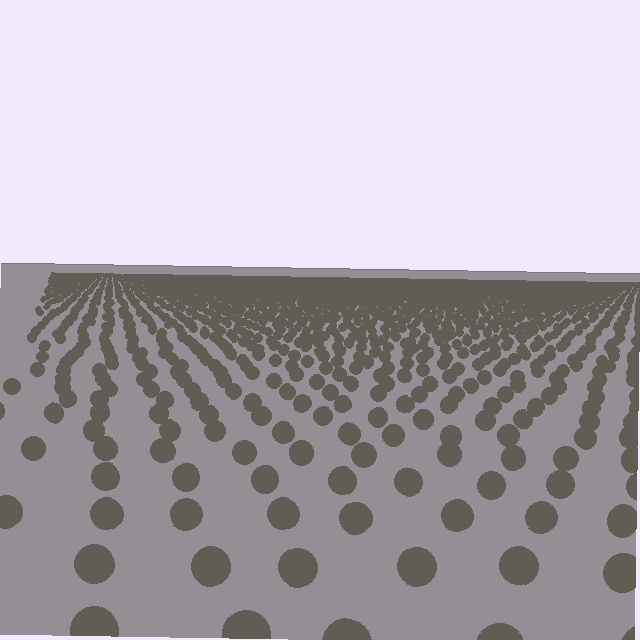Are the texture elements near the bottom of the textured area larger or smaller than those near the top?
Larger. Near the bottom, elements are closer to the viewer and appear at a bigger on-screen size.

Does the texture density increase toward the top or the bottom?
Density increases toward the top.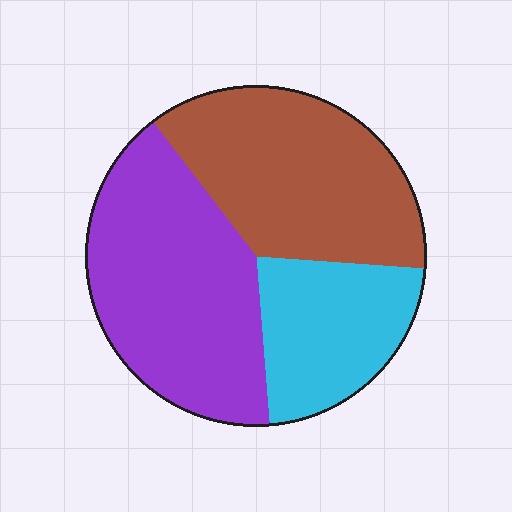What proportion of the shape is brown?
Brown covers about 35% of the shape.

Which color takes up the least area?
Cyan, at roughly 20%.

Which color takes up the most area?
Purple, at roughly 40%.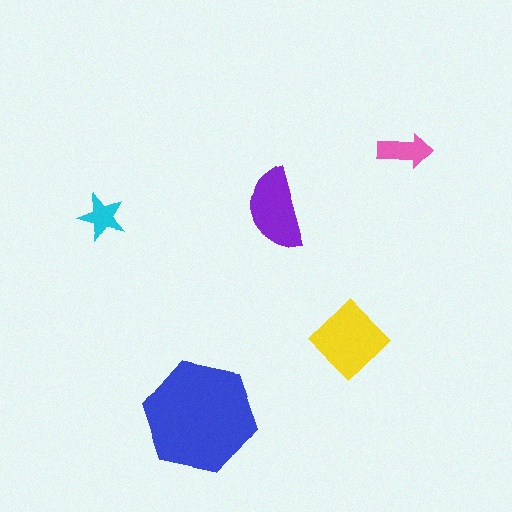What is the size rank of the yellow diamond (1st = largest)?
2nd.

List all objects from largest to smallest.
The blue hexagon, the yellow diamond, the purple semicircle, the pink arrow, the cyan star.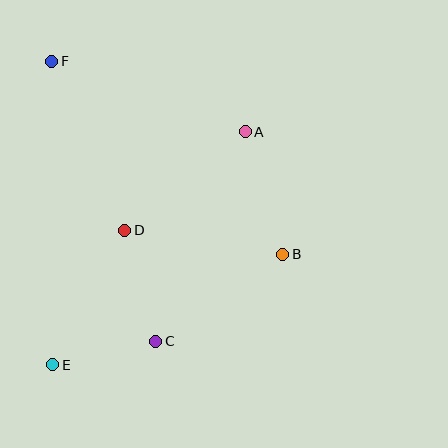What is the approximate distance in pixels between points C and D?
The distance between C and D is approximately 115 pixels.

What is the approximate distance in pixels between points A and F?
The distance between A and F is approximately 206 pixels.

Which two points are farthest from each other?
Points E and F are farthest from each other.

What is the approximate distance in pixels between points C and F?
The distance between C and F is approximately 299 pixels.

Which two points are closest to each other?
Points C and E are closest to each other.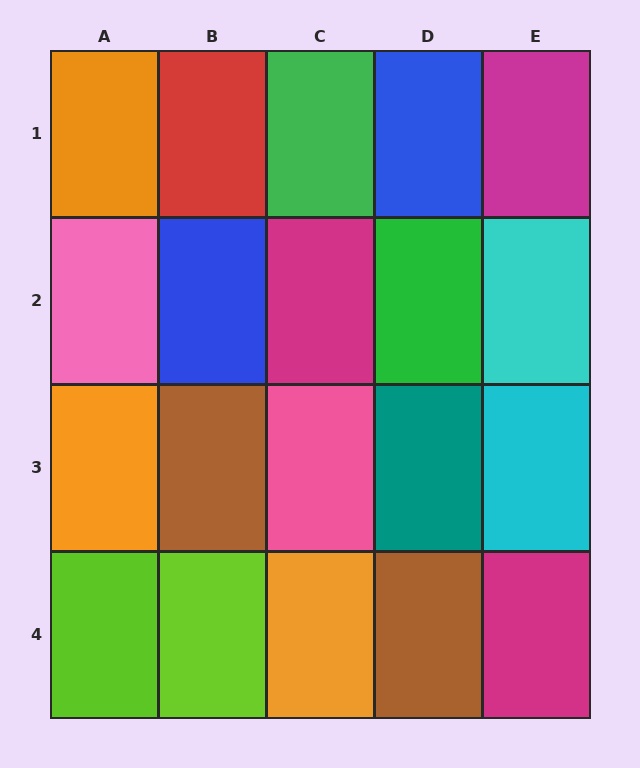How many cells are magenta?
3 cells are magenta.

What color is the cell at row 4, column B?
Lime.